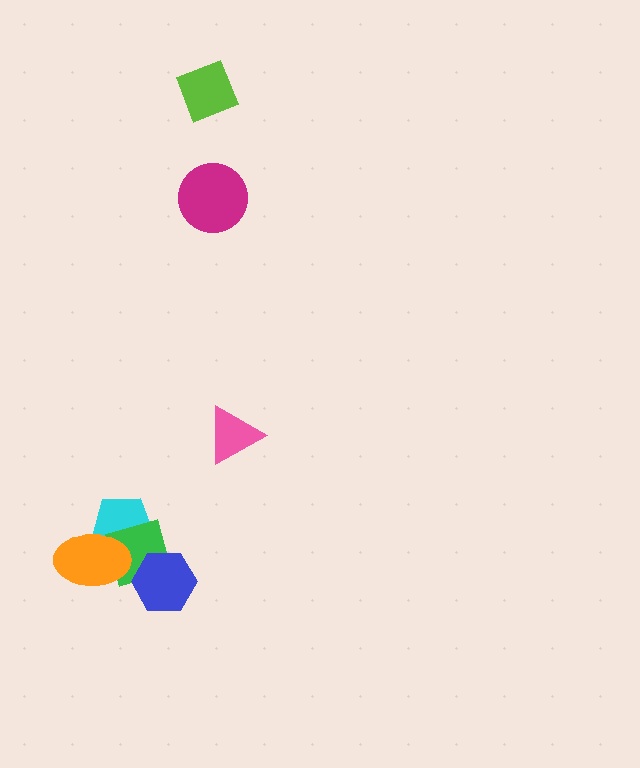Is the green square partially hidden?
Yes, it is partially covered by another shape.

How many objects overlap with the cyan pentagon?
2 objects overlap with the cyan pentagon.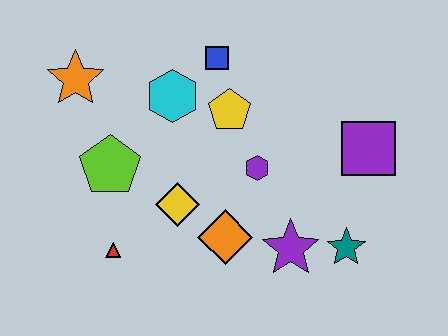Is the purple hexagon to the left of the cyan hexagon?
No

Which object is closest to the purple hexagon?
The yellow pentagon is closest to the purple hexagon.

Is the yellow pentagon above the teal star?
Yes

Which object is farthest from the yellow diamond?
The purple square is farthest from the yellow diamond.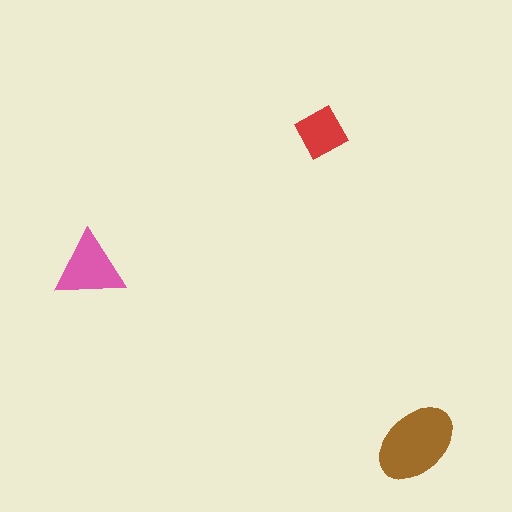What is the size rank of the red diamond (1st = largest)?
3rd.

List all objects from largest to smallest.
The brown ellipse, the pink triangle, the red diamond.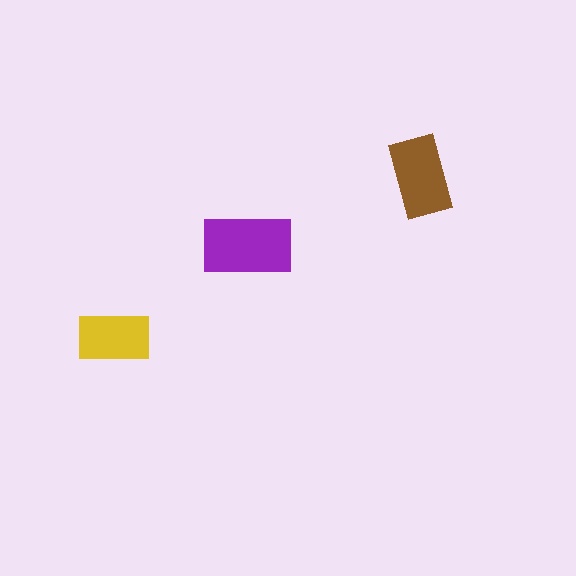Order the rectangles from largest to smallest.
the purple one, the brown one, the yellow one.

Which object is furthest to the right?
The brown rectangle is rightmost.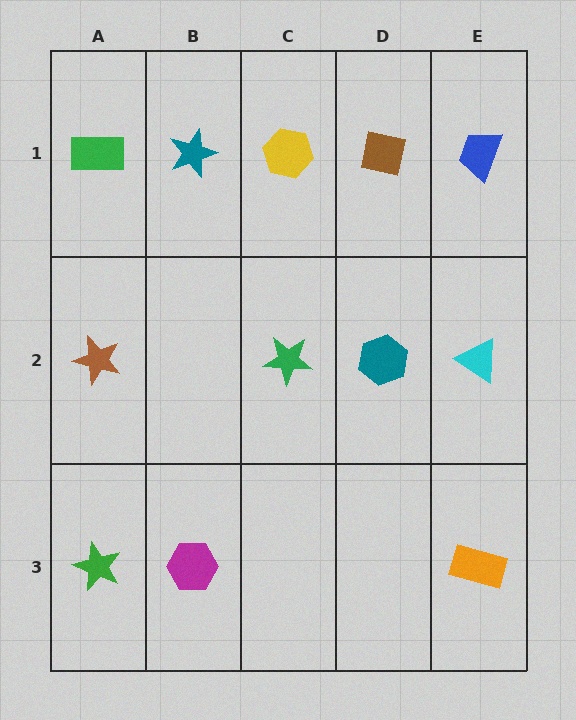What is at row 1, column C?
A yellow hexagon.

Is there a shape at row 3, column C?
No, that cell is empty.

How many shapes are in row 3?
3 shapes.